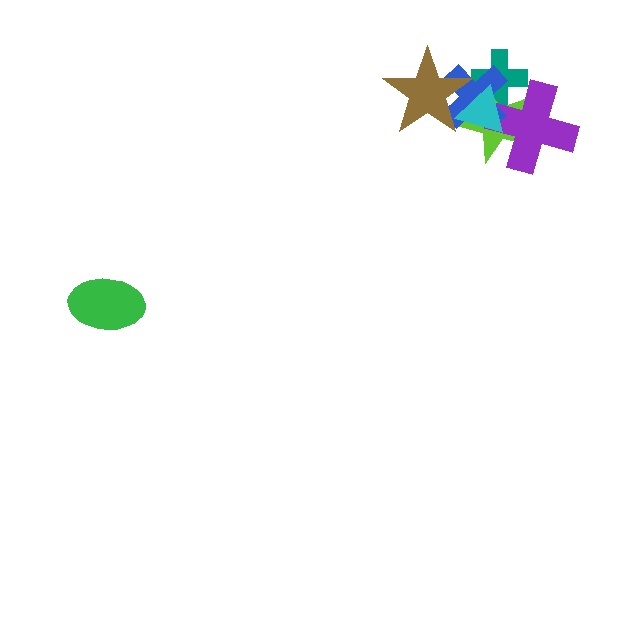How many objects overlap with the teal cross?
4 objects overlap with the teal cross.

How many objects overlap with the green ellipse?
0 objects overlap with the green ellipse.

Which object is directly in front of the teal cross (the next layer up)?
The lime star is directly in front of the teal cross.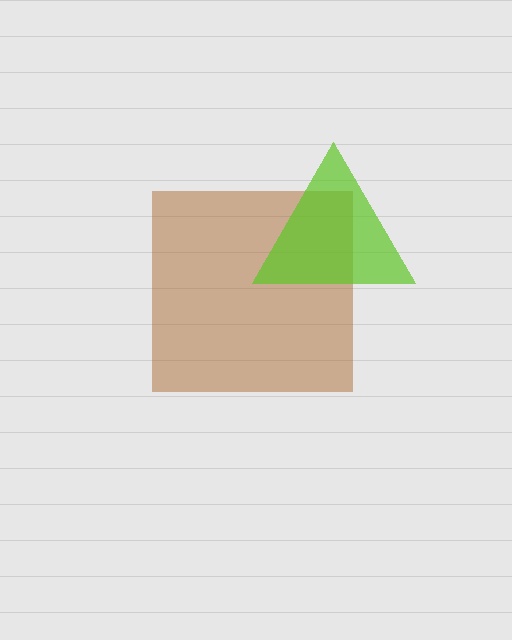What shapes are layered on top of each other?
The layered shapes are: a brown square, a lime triangle.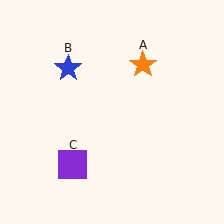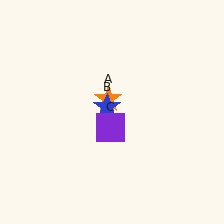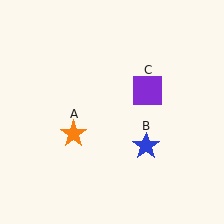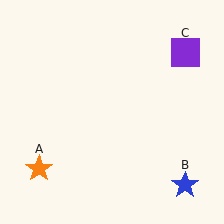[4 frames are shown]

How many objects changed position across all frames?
3 objects changed position: orange star (object A), blue star (object B), purple square (object C).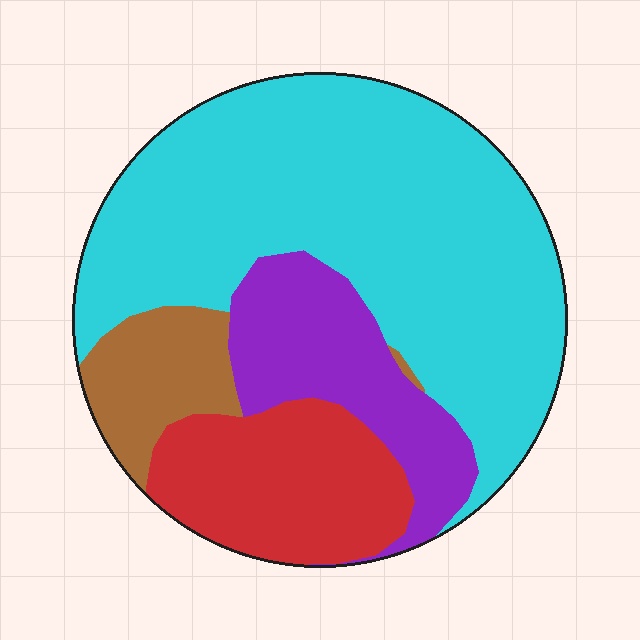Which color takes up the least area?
Brown, at roughly 10%.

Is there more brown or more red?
Red.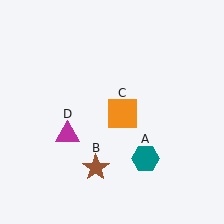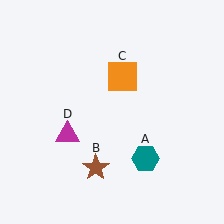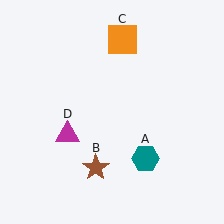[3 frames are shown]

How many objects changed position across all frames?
1 object changed position: orange square (object C).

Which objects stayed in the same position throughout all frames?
Teal hexagon (object A) and brown star (object B) and magenta triangle (object D) remained stationary.